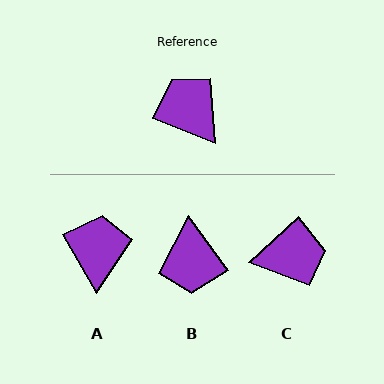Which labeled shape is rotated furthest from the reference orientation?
B, about 148 degrees away.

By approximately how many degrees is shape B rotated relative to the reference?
Approximately 148 degrees counter-clockwise.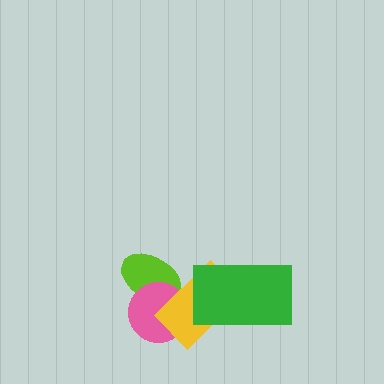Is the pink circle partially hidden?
Yes, it is partially covered by another shape.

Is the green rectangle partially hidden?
No, no other shape covers it.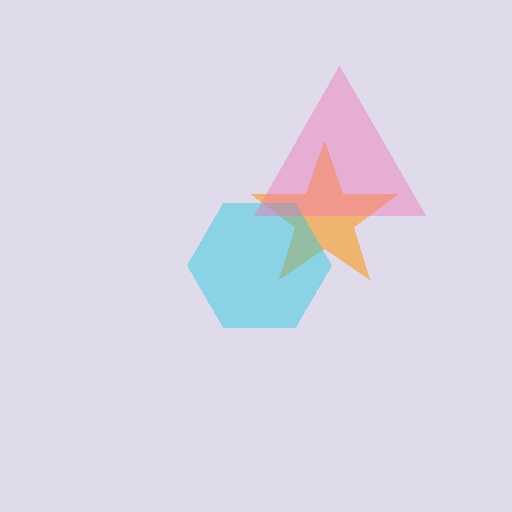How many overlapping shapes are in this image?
There are 3 overlapping shapes in the image.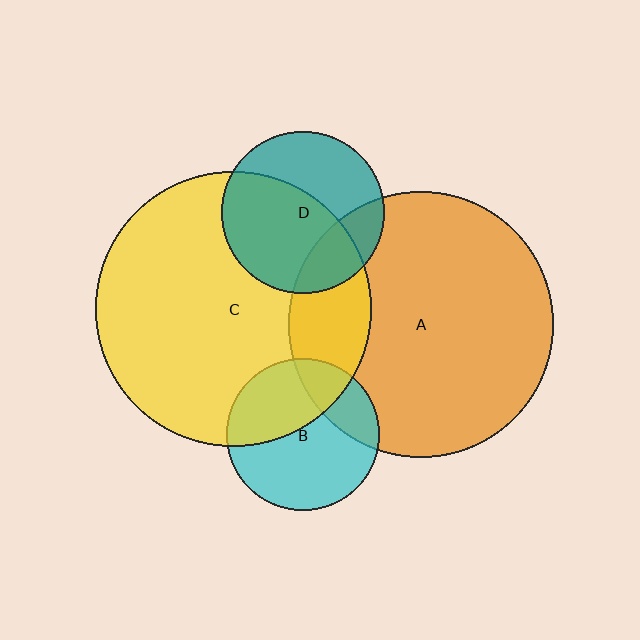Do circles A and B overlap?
Yes.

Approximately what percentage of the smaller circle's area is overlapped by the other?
Approximately 20%.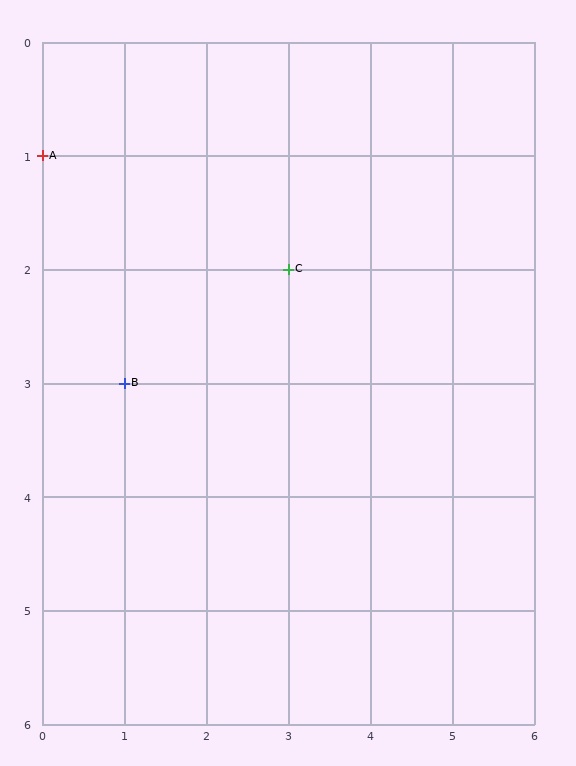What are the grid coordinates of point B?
Point B is at grid coordinates (1, 3).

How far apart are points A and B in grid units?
Points A and B are 1 column and 2 rows apart (about 2.2 grid units diagonally).